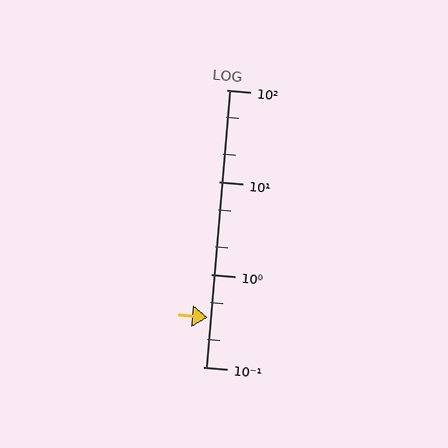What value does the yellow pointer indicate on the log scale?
The pointer indicates approximately 0.34.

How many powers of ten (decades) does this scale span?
The scale spans 3 decades, from 0.1 to 100.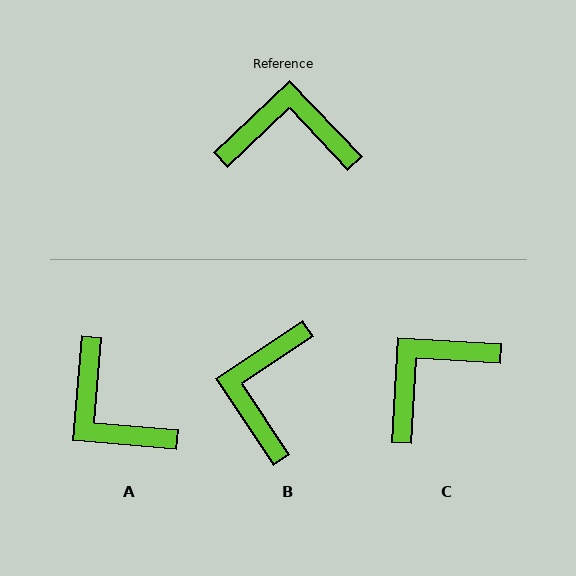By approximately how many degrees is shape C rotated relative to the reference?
Approximately 43 degrees counter-clockwise.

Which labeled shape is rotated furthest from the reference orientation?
A, about 131 degrees away.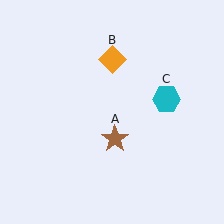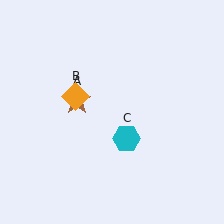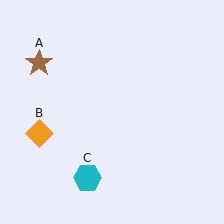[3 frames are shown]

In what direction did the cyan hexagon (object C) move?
The cyan hexagon (object C) moved down and to the left.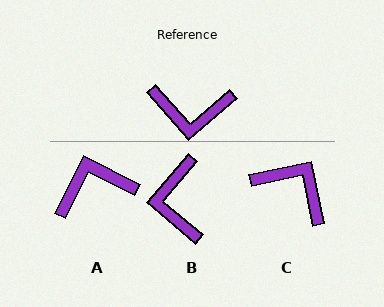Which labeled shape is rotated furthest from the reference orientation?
A, about 158 degrees away.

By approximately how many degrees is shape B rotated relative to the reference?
Approximately 82 degrees clockwise.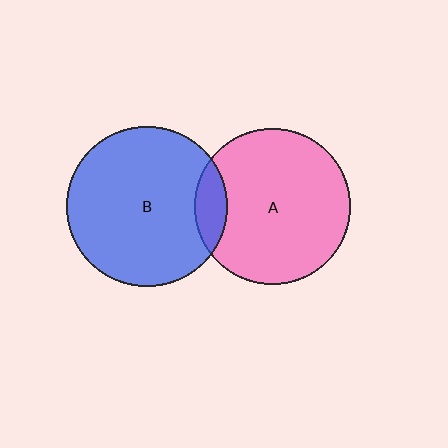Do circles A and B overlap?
Yes.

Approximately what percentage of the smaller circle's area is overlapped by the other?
Approximately 10%.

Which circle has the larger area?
Circle B (blue).